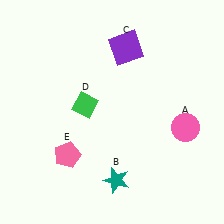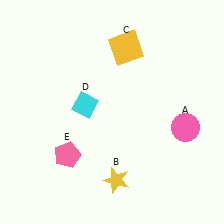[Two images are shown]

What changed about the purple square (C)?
In Image 1, C is purple. In Image 2, it changed to yellow.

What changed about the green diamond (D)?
In Image 1, D is green. In Image 2, it changed to cyan.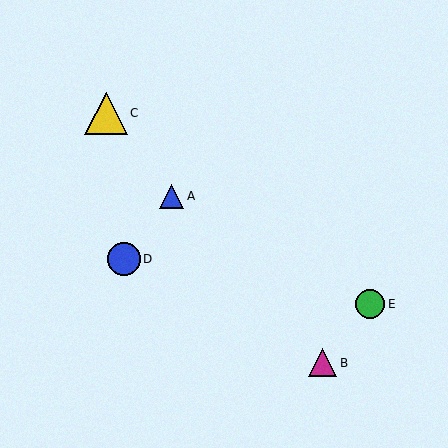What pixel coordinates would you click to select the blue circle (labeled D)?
Click at (124, 259) to select the blue circle D.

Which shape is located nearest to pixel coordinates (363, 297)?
The green circle (labeled E) at (370, 304) is nearest to that location.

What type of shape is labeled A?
Shape A is a blue triangle.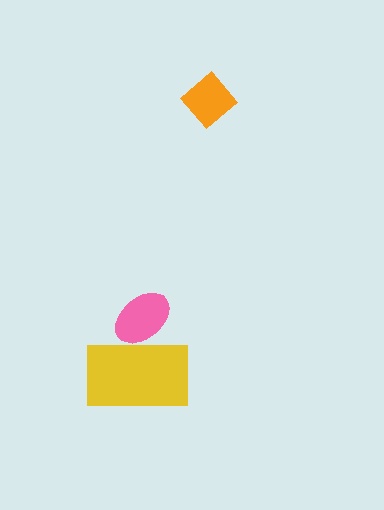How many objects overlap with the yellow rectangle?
1 object overlaps with the yellow rectangle.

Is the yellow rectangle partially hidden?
No, no other shape covers it.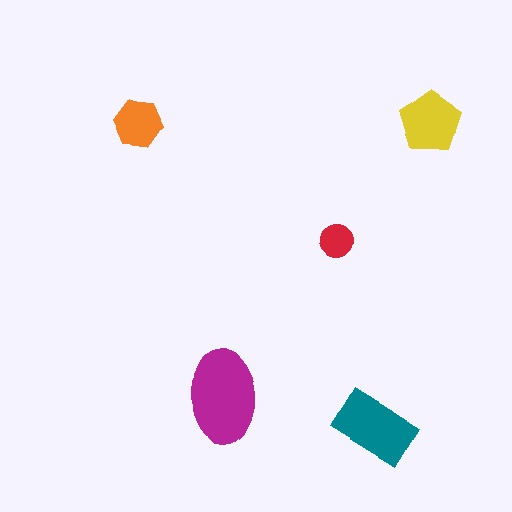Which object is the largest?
The magenta ellipse.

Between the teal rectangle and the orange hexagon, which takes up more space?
The teal rectangle.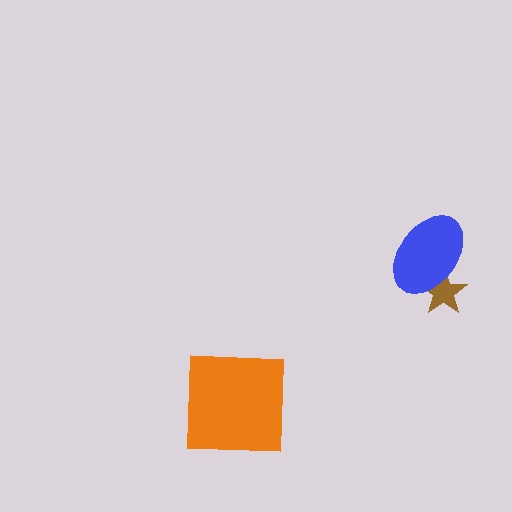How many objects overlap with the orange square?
0 objects overlap with the orange square.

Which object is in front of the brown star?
The blue ellipse is in front of the brown star.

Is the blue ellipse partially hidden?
No, no other shape covers it.